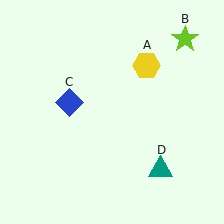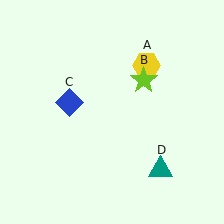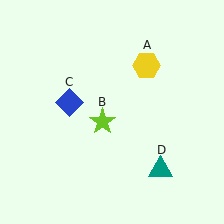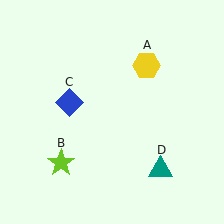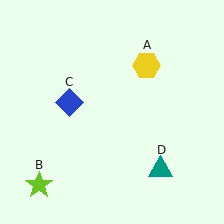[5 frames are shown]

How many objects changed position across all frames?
1 object changed position: lime star (object B).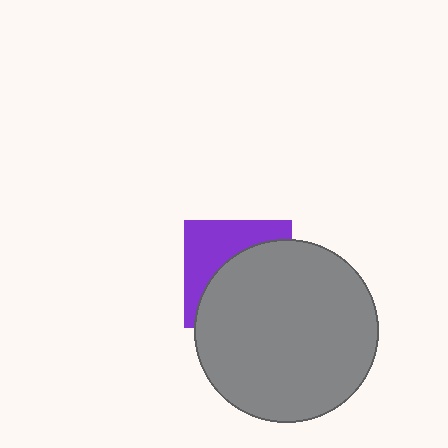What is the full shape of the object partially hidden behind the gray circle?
The partially hidden object is a purple square.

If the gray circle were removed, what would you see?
You would see the complete purple square.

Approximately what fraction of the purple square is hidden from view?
Roughly 58% of the purple square is hidden behind the gray circle.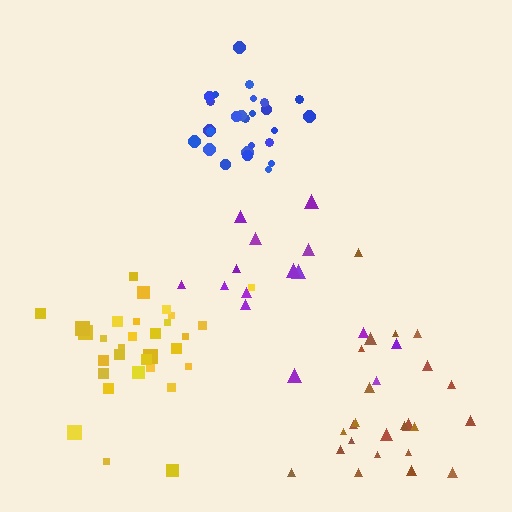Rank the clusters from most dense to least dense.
blue, yellow, brown, purple.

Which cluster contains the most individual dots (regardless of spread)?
Yellow (31).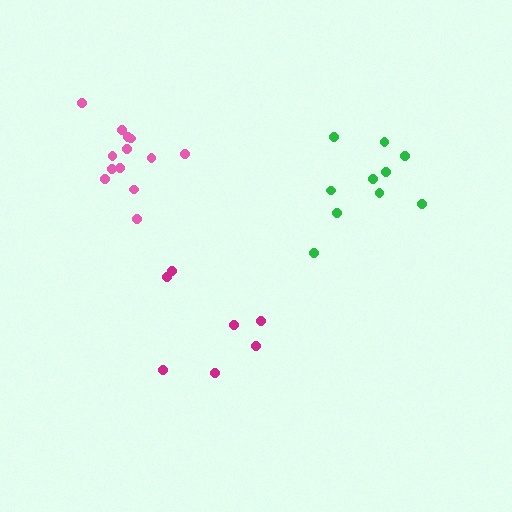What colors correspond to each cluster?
The clusters are colored: magenta, green, pink.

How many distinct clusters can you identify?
There are 3 distinct clusters.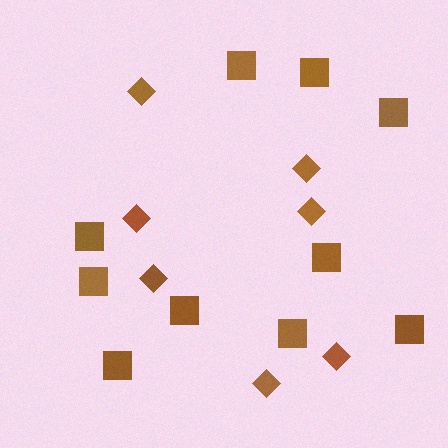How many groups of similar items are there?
There are 2 groups: one group of diamonds (7) and one group of squares (10).